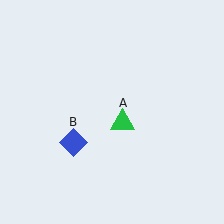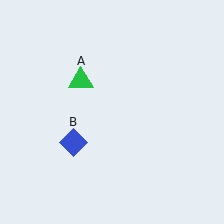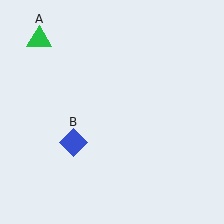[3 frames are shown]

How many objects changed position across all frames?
1 object changed position: green triangle (object A).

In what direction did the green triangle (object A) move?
The green triangle (object A) moved up and to the left.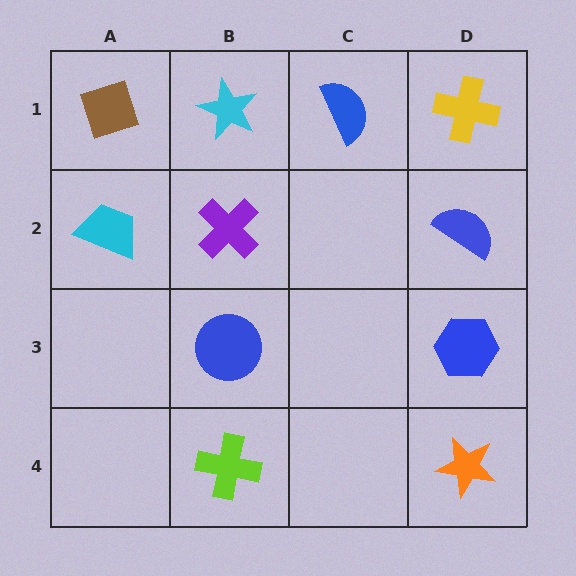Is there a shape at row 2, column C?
No, that cell is empty.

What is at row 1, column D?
A yellow cross.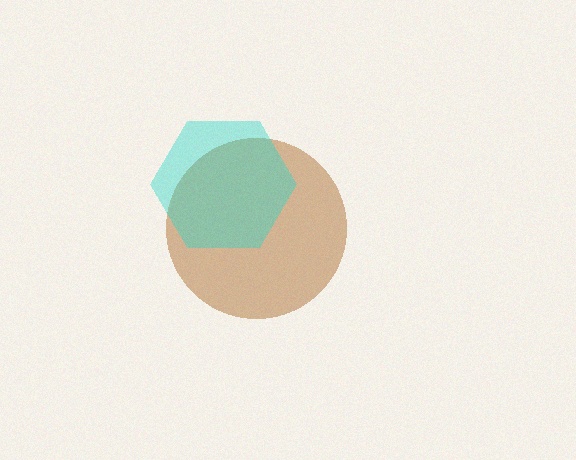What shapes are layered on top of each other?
The layered shapes are: a brown circle, a cyan hexagon.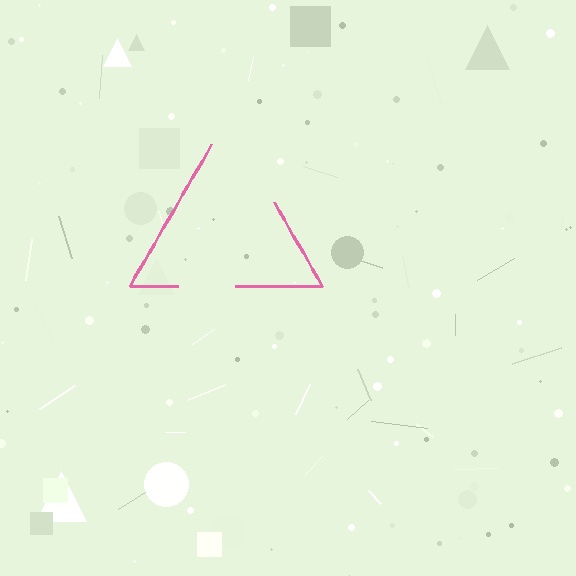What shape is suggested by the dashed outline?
The dashed outline suggests a triangle.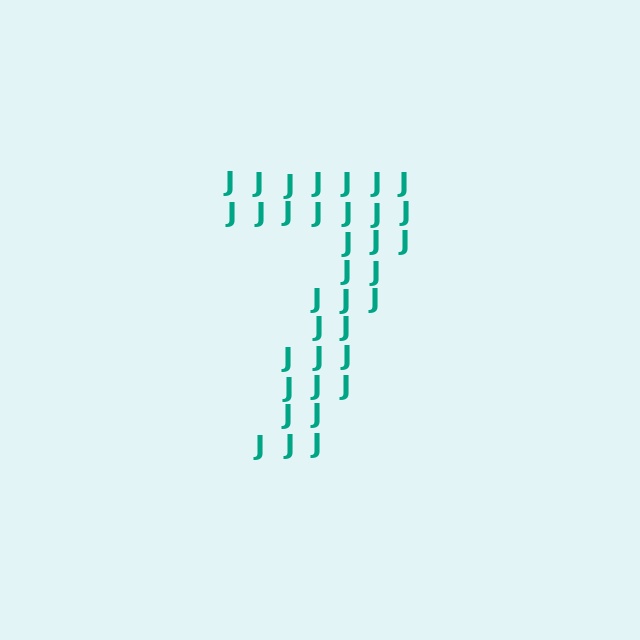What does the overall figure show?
The overall figure shows the digit 7.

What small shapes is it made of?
It is made of small letter J's.